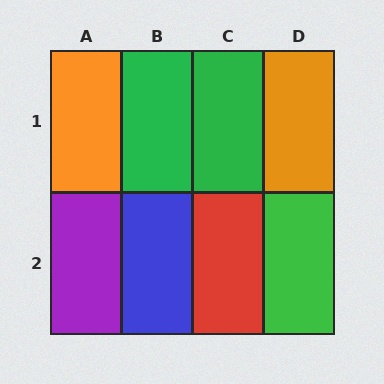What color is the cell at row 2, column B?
Blue.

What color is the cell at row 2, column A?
Purple.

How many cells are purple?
1 cell is purple.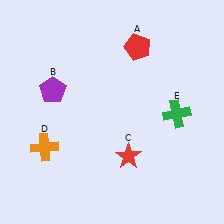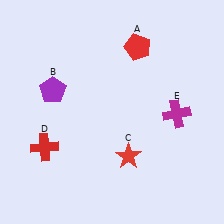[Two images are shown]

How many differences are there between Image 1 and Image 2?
There are 2 differences between the two images.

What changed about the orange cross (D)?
In Image 1, D is orange. In Image 2, it changed to red.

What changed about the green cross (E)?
In Image 1, E is green. In Image 2, it changed to magenta.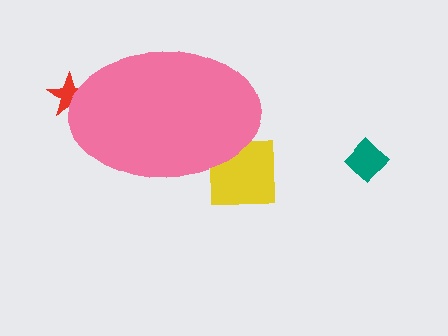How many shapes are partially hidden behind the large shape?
2 shapes are partially hidden.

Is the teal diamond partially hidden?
No, the teal diamond is fully visible.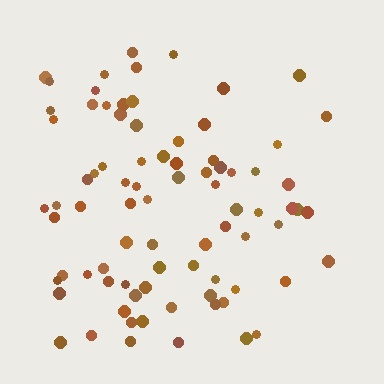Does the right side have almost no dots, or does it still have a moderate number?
Still a moderate number, just noticeably fewer than the left.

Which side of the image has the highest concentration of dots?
The left.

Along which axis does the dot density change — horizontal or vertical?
Horizontal.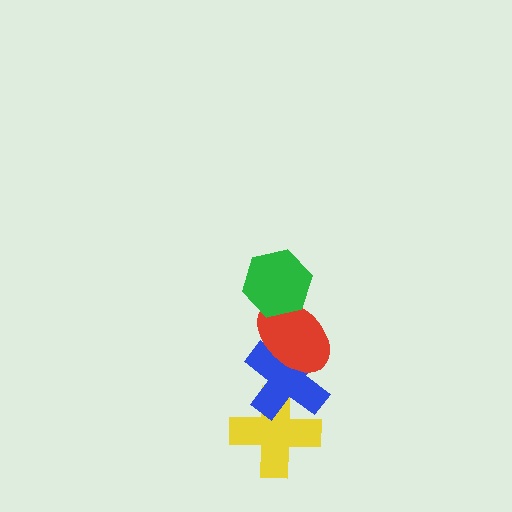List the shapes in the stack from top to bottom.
From top to bottom: the green hexagon, the red ellipse, the blue cross, the yellow cross.